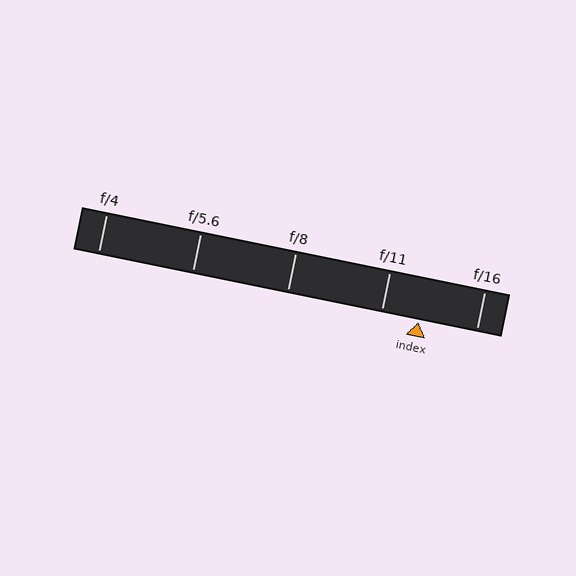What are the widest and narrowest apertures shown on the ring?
The widest aperture shown is f/4 and the narrowest is f/16.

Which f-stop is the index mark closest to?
The index mark is closest to f/11.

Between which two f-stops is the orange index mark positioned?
The index mark is between f/11 and f/16.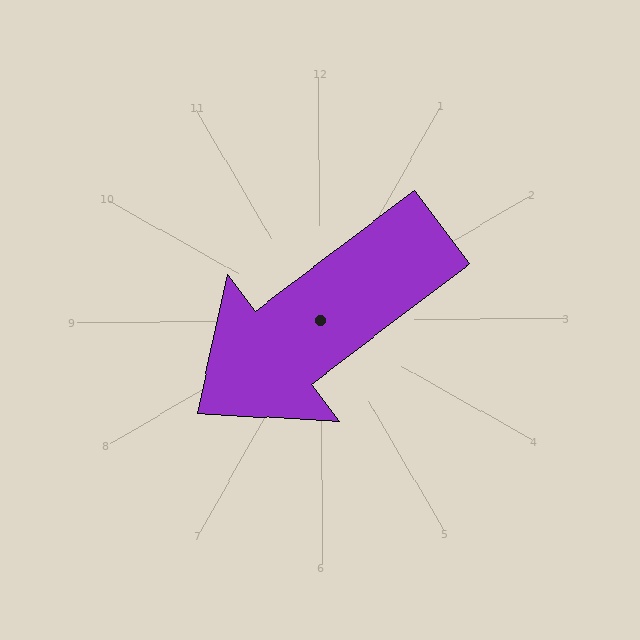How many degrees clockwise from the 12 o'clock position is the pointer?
Approximately 233 degrees.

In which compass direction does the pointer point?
Southwest.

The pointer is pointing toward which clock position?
Roughly 8 o'clock.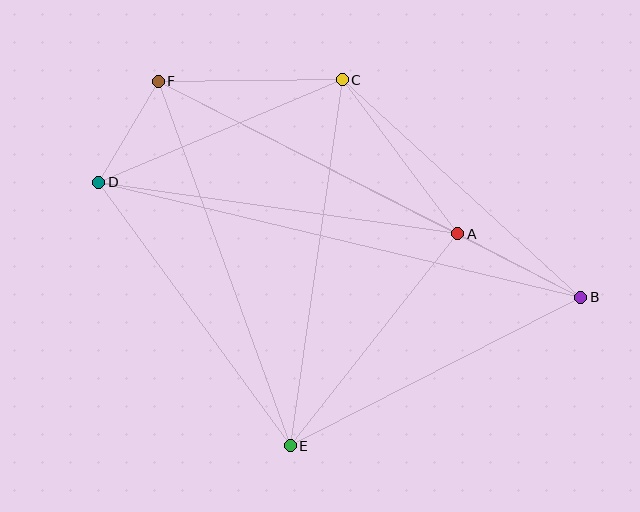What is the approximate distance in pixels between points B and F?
The distance between B and F is approximately 475 pixels.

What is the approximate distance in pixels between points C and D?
The distance between C and D is approximately 265 pixels.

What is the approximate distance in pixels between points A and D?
The distance between A and D is approximately 363 pixels.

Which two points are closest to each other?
Points D and F are closest to each other.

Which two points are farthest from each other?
Points B and D are farthest from each other.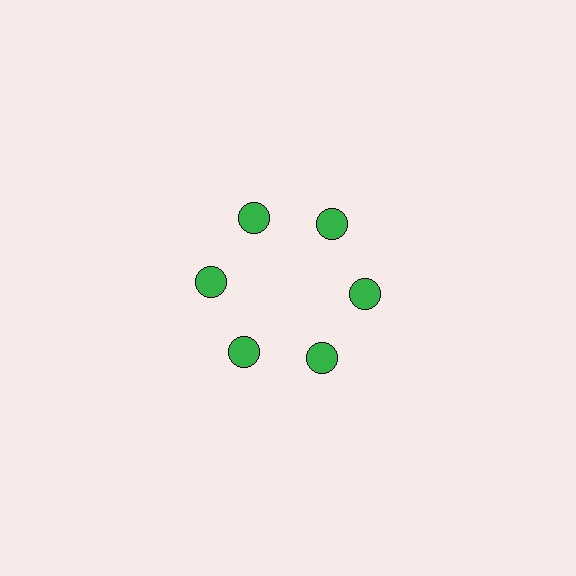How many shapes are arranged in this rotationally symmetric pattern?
There are 6 shapes, arranged in 6 groups of 1.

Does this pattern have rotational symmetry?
Yes, this pattern has 6-fold rotational symmetry. It looks the same after rotating 60 degrees around the center.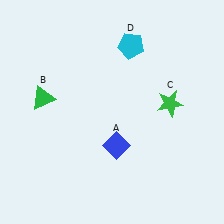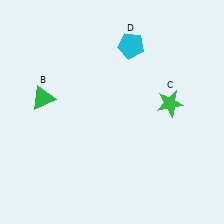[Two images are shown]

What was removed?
The blue diamond (A) was removed in Image 2.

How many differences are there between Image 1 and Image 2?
There is 1 difference between the two images.